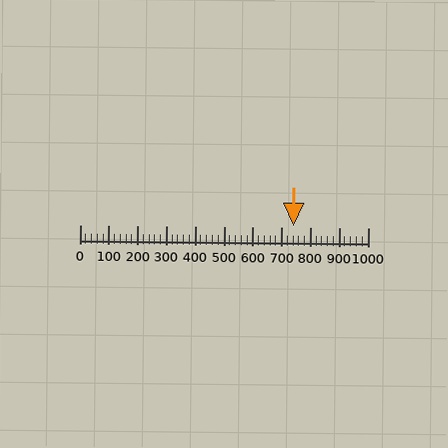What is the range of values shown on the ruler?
The ruler shows values from 0 to 1000.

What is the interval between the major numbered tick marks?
The major tick marks are spaced 100 units apart.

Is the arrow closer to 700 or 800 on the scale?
The arrow is closer to 700.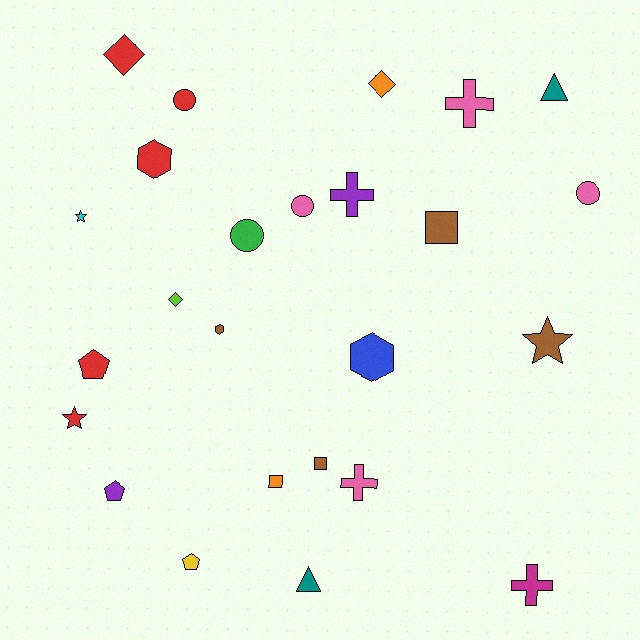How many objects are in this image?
There are 25 objects.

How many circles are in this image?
There are 4 circles.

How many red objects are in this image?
There are 5 red objects.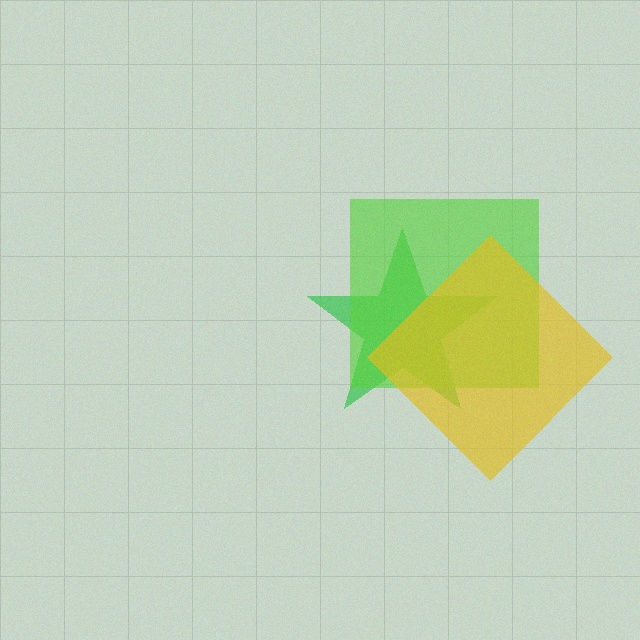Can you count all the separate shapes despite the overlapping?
Yes, there are 3 separate shapes.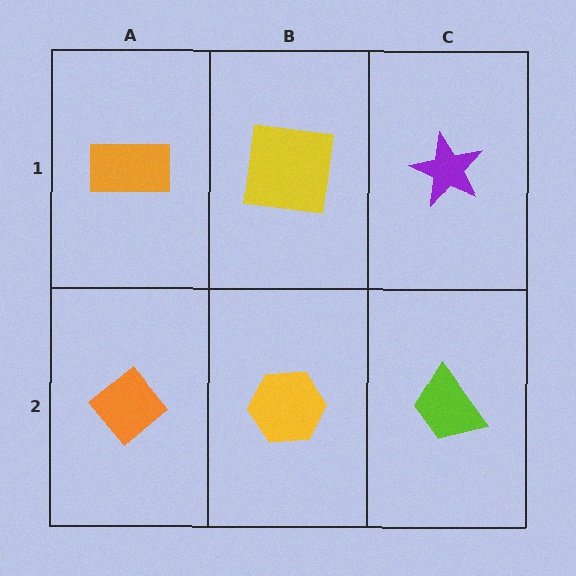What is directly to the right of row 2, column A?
A yellow hexagon.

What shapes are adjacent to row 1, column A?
An orange diamond (row 2, column A), a yellow square (row 1, column B).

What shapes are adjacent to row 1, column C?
A lime trapezoid (row 2, column C), a yellow square (row 1, column B).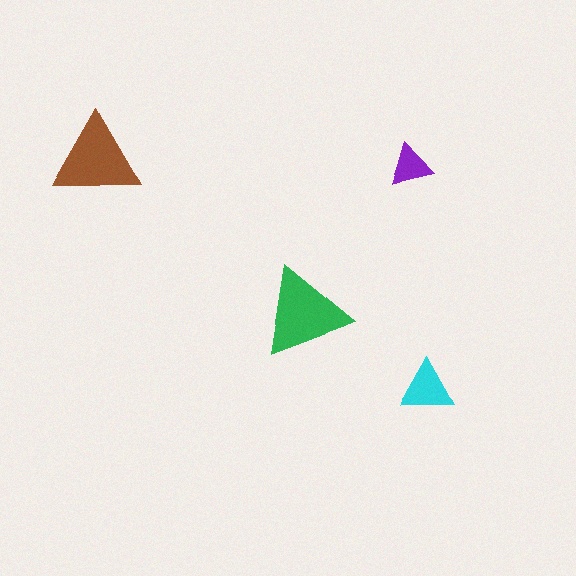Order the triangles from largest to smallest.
the green one, the brown one, the cyan one, the purple one.